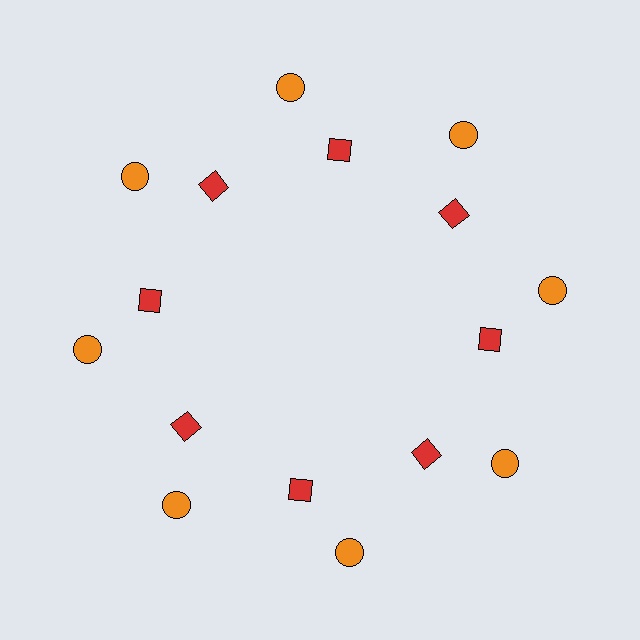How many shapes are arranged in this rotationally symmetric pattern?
There are 16 shapes, arranged in 8 groups of 2.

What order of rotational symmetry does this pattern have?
This pattern has 8-fold rotational symmetry.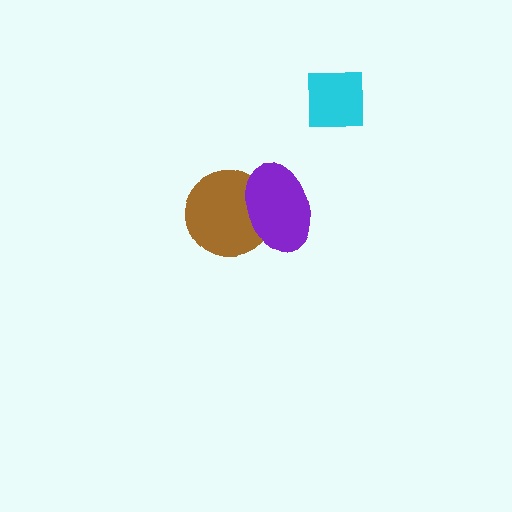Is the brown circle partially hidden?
Yes, it is partially covered by another shape.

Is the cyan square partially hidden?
No, no other shape covers it.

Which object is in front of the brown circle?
The purple ellipse is in front of the brown circle.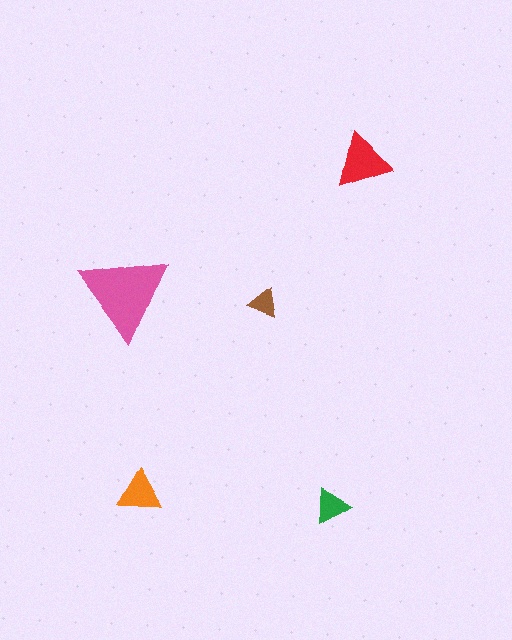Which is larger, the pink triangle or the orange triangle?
The pink one.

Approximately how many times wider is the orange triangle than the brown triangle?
About 1.5 times wider.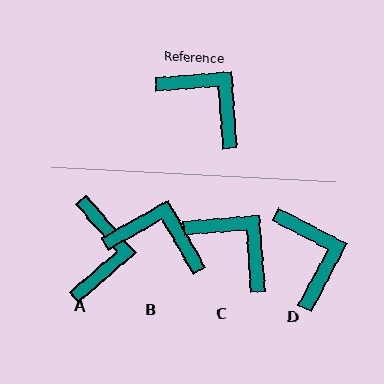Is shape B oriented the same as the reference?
No, it is off by about 25 degrees.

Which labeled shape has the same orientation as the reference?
C.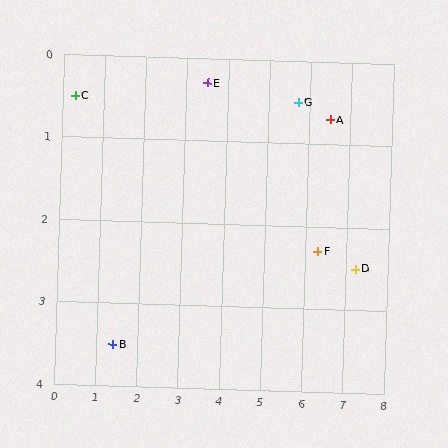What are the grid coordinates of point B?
Point B is at approximately (1.4, 3.5).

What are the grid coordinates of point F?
Point F is at approximately (6.3, 2.3).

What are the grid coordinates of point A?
Point A is at approximately (6.5, 0.7).